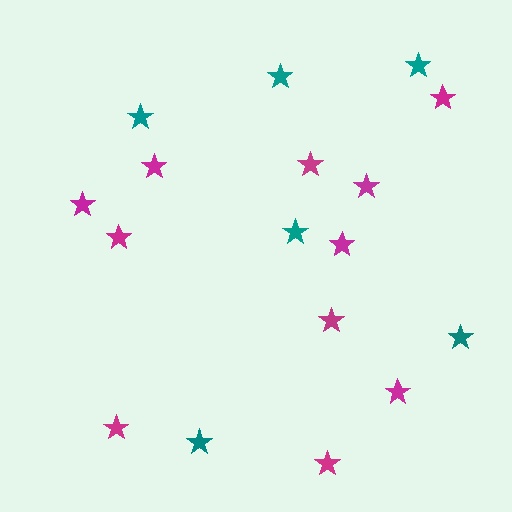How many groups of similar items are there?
There are 2 groups: one group of magenta stars (11) and one group of teal stars (6).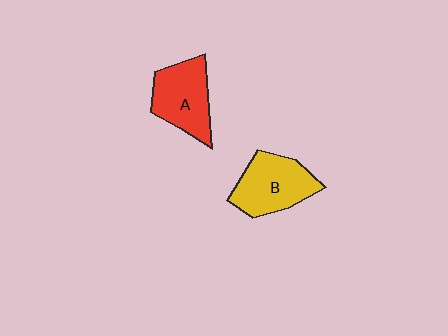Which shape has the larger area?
Shape B (yellow).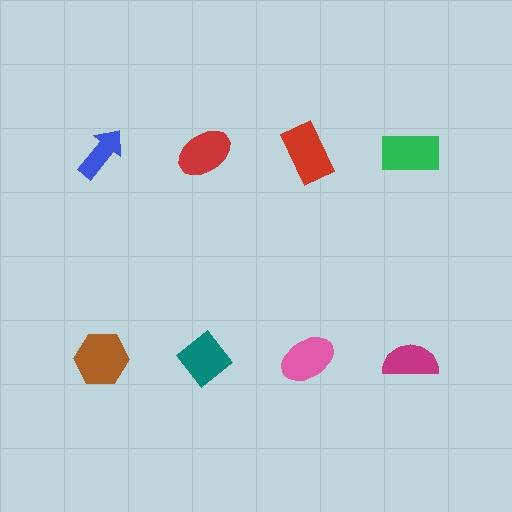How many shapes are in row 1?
4 shapes.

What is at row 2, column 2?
A teal diamond.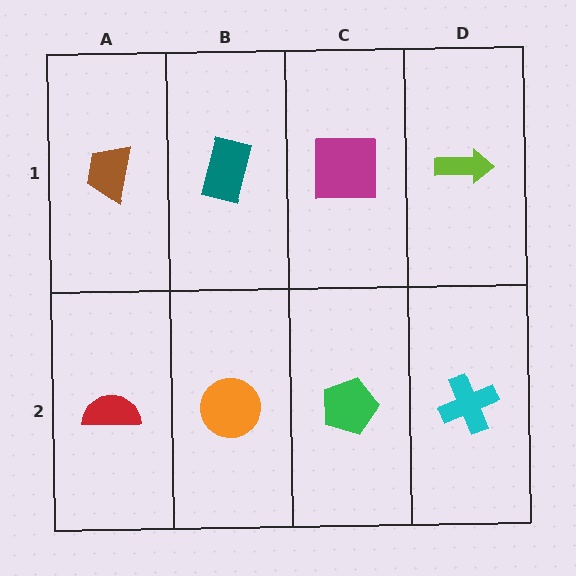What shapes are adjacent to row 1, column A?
A red semicircle (row 2, column A), a teal rectangle (row 1, column B).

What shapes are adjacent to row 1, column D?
A cyan cross (row 2, column D), a magenta square (row 1, column C).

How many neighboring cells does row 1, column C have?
3.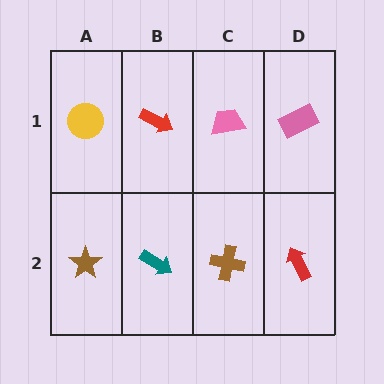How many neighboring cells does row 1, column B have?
3.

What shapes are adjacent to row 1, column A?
A brown star (row 2, column A), a red arrow (row 1, column B).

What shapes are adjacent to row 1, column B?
A teal arrow (row 2, column B), a yellow circle (row 1, column A), a pink trapezoid (row 1, column C).